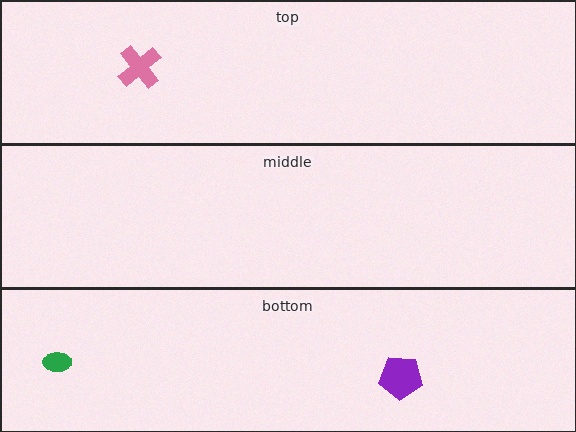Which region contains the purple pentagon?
The bottom region.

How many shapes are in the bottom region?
2.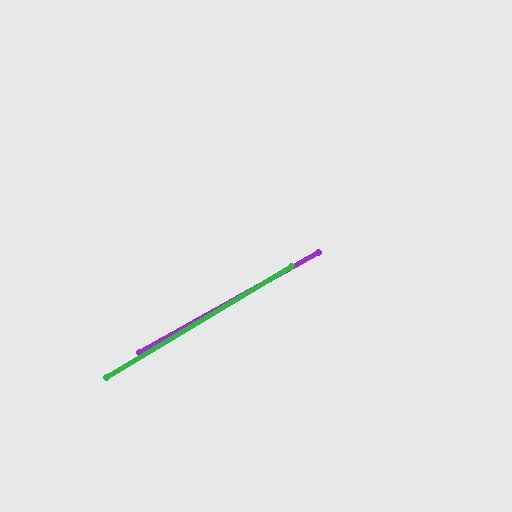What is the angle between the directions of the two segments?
Approximately 2 degrees.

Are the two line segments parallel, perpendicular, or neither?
Parallel — their directions differ by only 1.9°.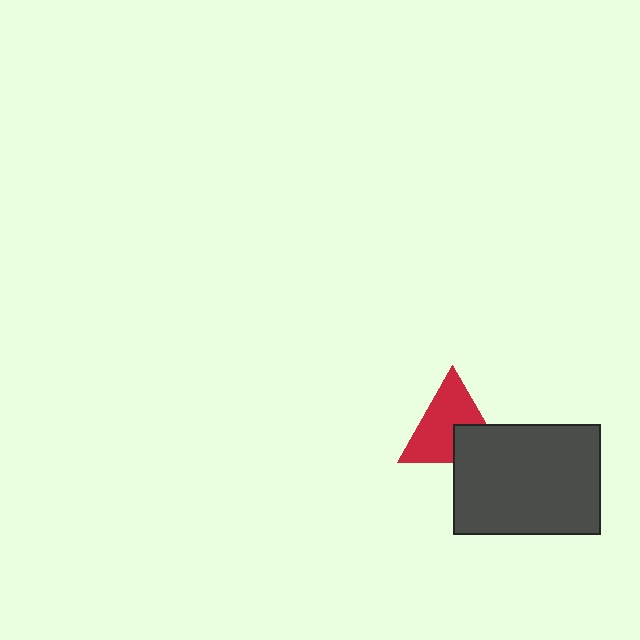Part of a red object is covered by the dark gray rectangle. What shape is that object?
It is a triangle.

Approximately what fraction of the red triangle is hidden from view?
Roughly 32% of the red triangle is hidden behind the dark gray rectangle.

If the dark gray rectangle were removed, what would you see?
You would see the complete red triangle.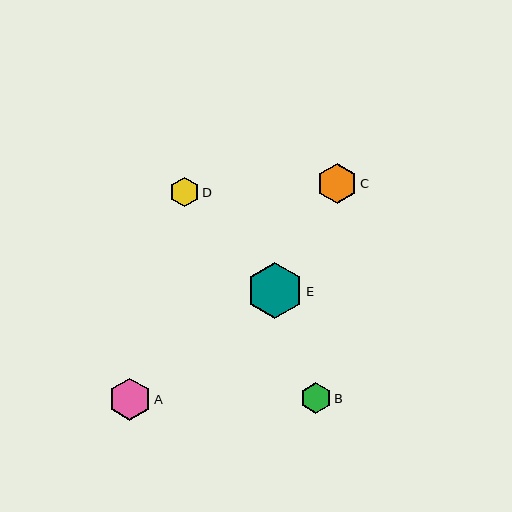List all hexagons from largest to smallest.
From largest to smallest: E, A, C, B, D.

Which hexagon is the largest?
Hexagon E is the largest with a size of approximately 56 pixels.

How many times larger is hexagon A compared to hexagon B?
Hexagon A is approximately 1.4 times the size of hexagon B.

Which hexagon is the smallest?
Hexagon D is the smallest with a size of approximately 29 pixels.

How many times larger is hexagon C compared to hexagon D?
Hexagon C is approximately 1.4 times the size of hexagon D.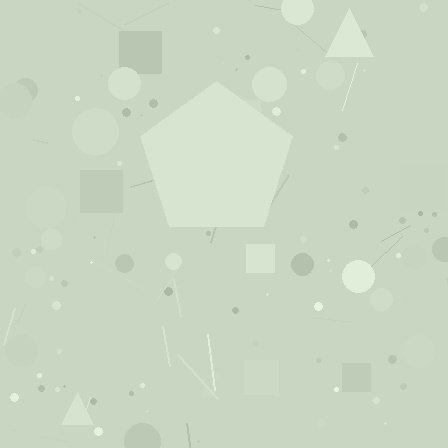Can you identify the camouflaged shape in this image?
The camouflaged shape is a pentagon.